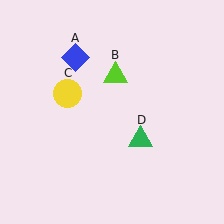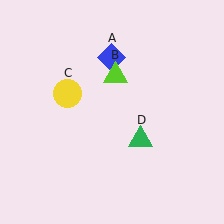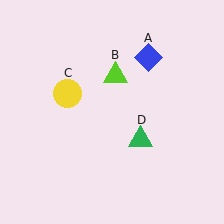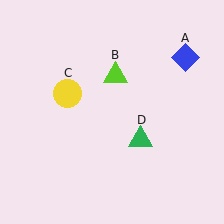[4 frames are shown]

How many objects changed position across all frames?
1 object changed position: blue diamond (object A).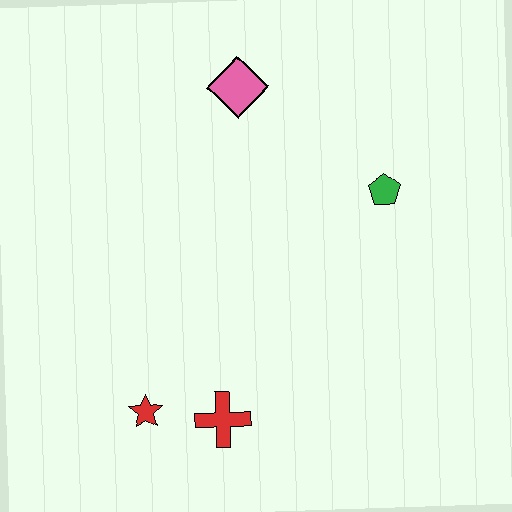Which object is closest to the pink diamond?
The green pentagon is closest to the pink diamond.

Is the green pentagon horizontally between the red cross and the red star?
No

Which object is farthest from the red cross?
The pink diamond is farthest from the red cross.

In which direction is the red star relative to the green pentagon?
The red star is to the left of the green pentagon.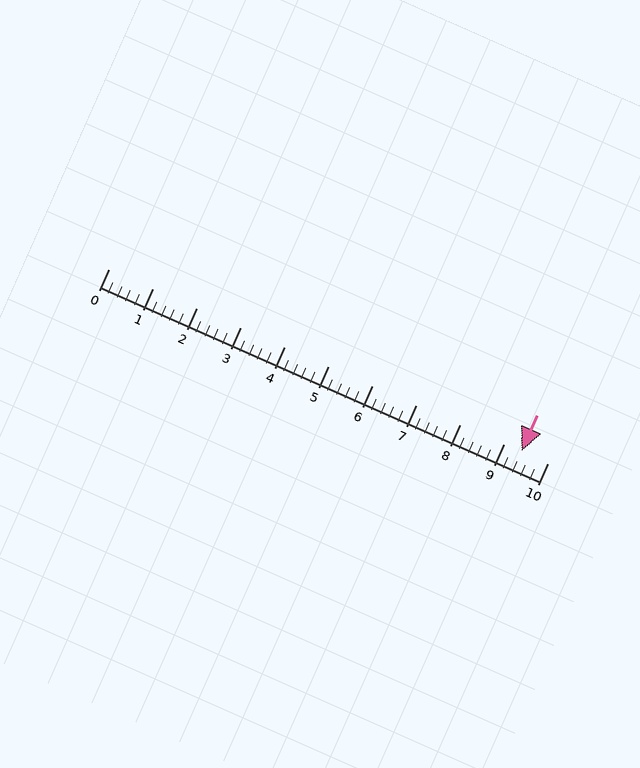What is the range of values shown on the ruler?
The ruler shows values from 0 to 10.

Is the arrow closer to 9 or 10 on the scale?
The arrow is closer to 9.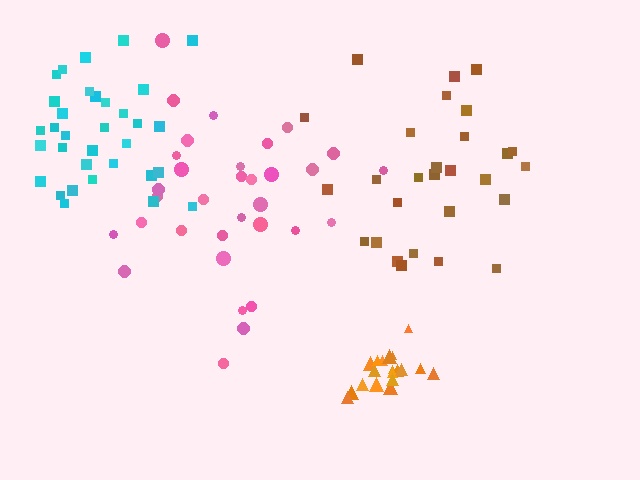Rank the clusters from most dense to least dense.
orange, cyan, brown, pink.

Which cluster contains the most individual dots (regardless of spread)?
Cyan (34).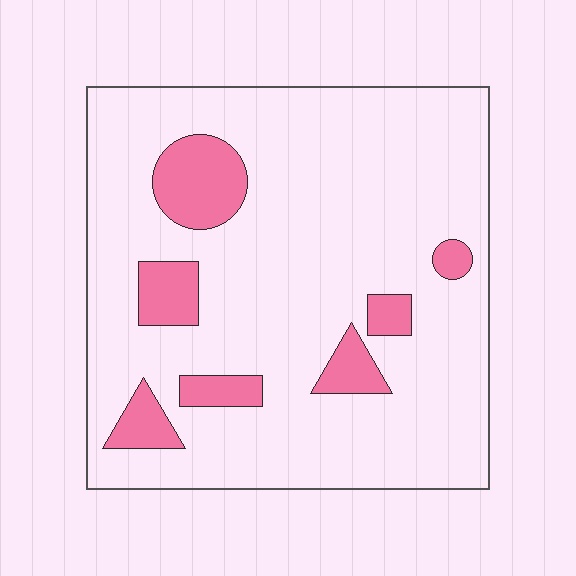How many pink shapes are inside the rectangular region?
7.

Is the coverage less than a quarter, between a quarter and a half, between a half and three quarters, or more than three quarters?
Less than a quarter.